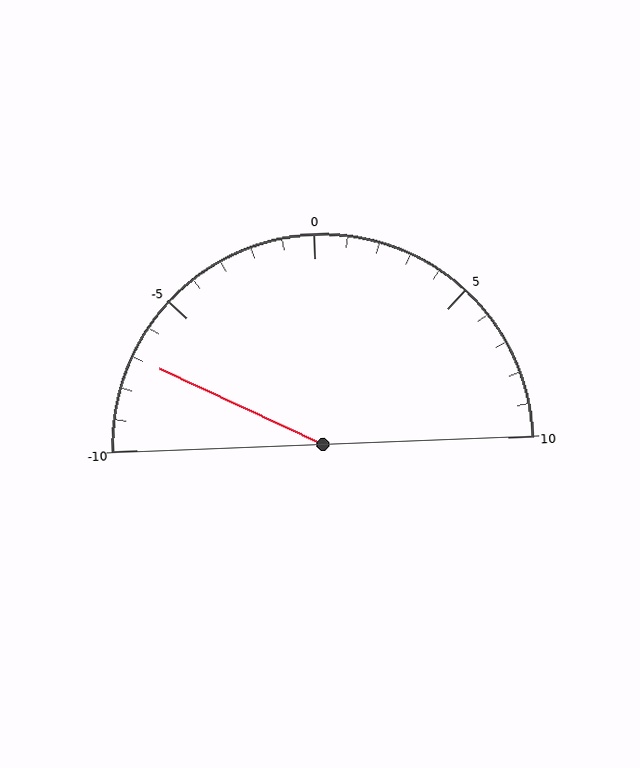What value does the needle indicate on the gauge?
The needle indicates approximately -7.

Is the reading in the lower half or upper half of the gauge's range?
The reading is in the lower half of the range (-10 to 10).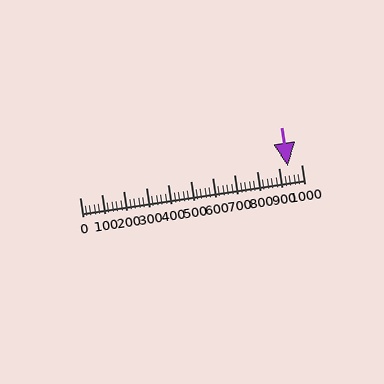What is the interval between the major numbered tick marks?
The major tick marks are spaced 100 units apart.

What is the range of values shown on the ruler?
The ruler shows values from 0 to 1000.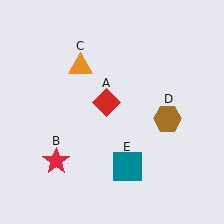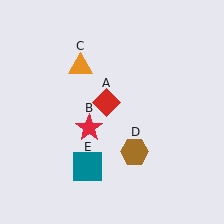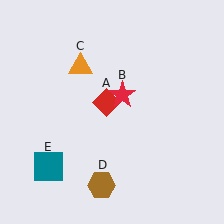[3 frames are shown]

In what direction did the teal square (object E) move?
The teal square (object E) moved left.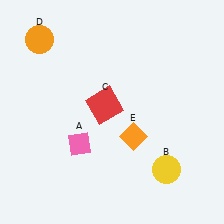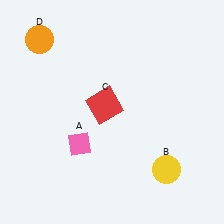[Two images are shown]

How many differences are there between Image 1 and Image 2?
There is 1 difference between the two images.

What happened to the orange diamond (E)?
The orange diamond (E) was removed in Image 2. It was in the bottom-right area of Image 1.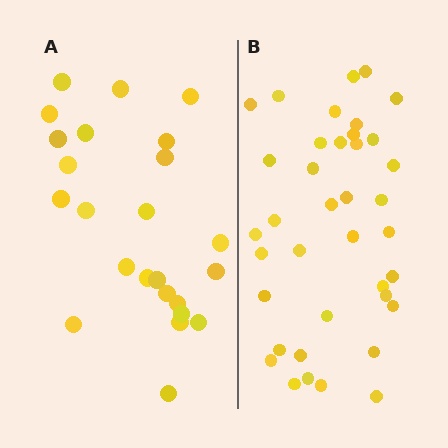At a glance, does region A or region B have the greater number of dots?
Region B (the right region) has more dots.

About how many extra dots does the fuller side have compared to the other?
Region B has approximately 15 more dots than region A.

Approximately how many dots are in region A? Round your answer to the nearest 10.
About 20 dots. (The exact count is 24, which rounds to 20.)